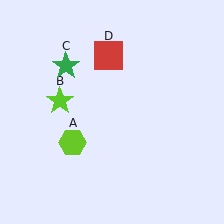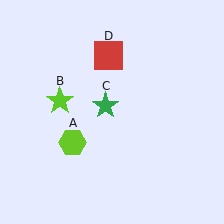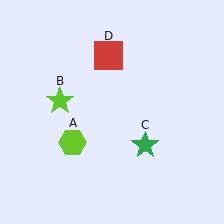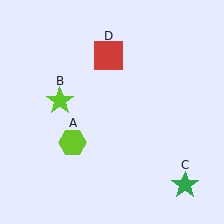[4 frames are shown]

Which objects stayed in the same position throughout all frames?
Lime hexagon (object A) and lime star (object B) and red square (object D) remained stationary.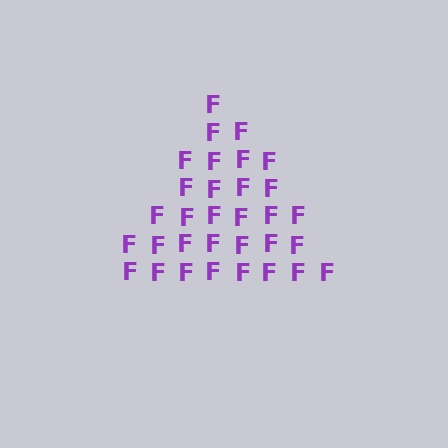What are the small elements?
The small elements are letter F's.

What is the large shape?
The large shape is a triangle.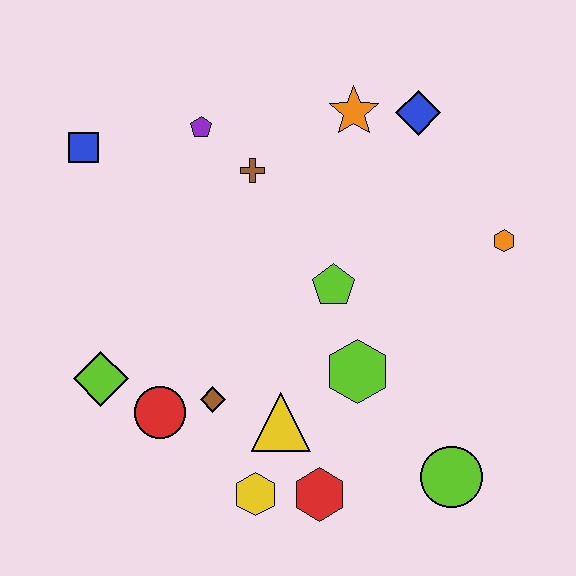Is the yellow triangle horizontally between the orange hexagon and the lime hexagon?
No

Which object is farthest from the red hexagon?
The blue square is farthest from the red hexagon.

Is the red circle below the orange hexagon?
Yes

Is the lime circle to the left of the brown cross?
No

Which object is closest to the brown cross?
The purple pentagon is closest to the brown cross.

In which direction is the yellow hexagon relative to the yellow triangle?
The yellow hexagon is below the yellow triangle.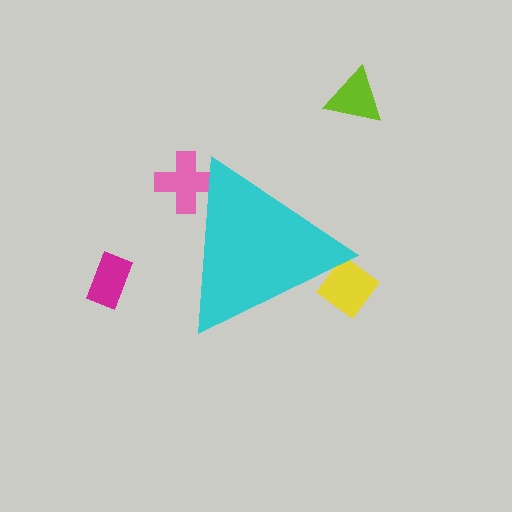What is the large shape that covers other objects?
A cyan triangle.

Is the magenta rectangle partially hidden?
No, the magenta rectangle is fully visible.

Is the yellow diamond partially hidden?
Yes, the yellow diamond is partially hidden behind the cyan triangle.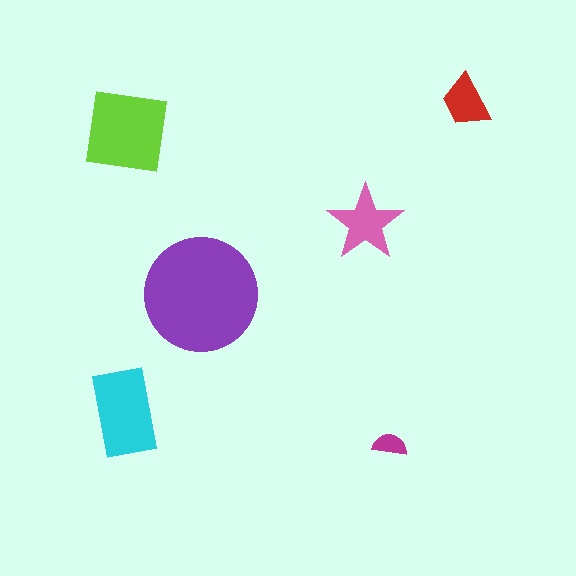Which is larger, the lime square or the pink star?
The lime square.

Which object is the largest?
The purple circle.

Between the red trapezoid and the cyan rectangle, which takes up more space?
The cyan rectangle.